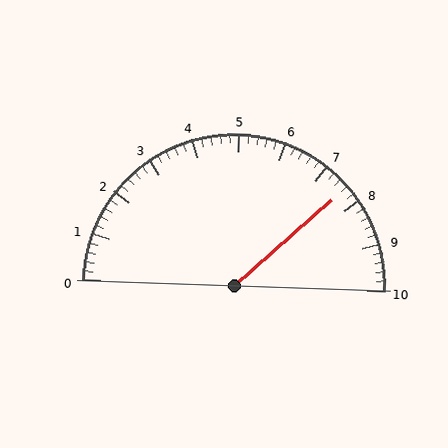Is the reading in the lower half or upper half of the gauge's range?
The reading is in the upper half of the range (0 to 10).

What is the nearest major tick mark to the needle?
The nearest major tick mark is 8.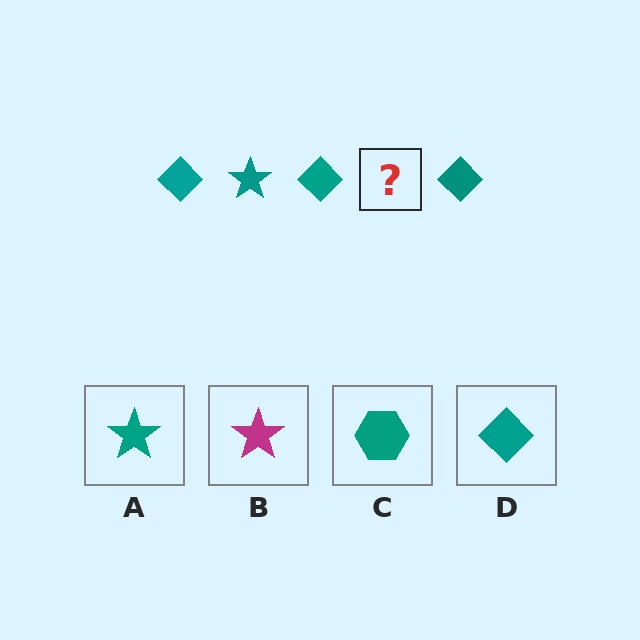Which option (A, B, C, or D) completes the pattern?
A.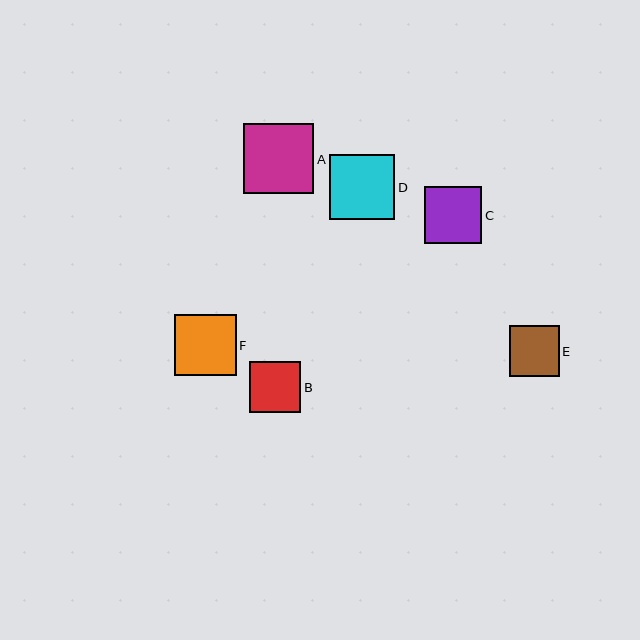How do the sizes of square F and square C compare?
Square F and square C are approximately the same size.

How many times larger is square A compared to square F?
Square A is approximately 1.1 times the size of square F.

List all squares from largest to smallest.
From largest to smallest: A, D, F, C, B, E.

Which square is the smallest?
Square E is the smallest with a size of approximately 50 pixels.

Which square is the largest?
Square A is the largest with a size of approximately 70 pixels.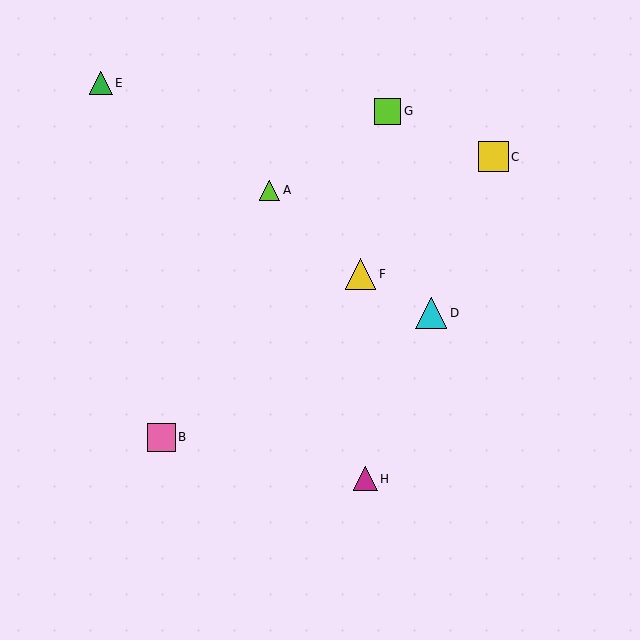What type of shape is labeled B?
Shape B is a pink square.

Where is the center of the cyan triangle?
The center of the cyan triangle is at (431, 313).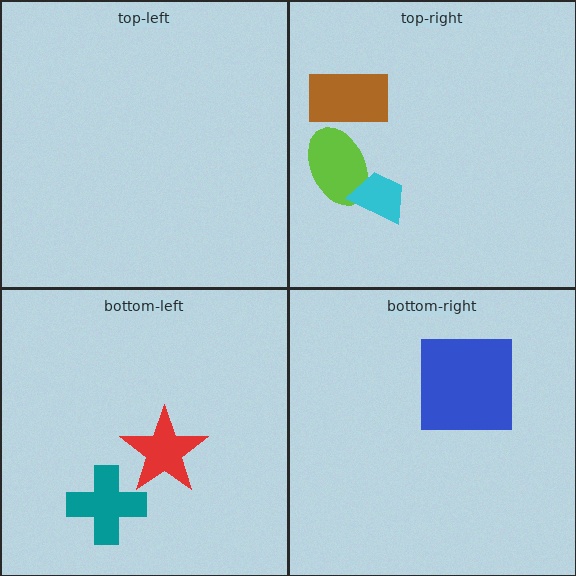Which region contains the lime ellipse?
The top-right region.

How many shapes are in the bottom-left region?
2.